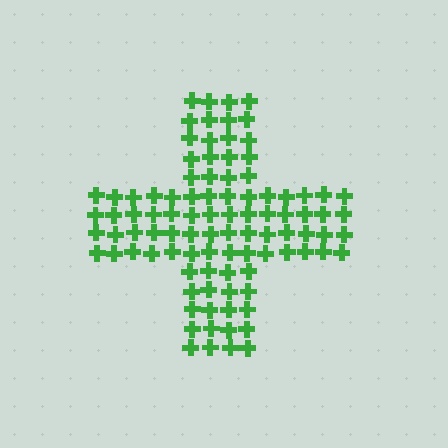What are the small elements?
The small elements are crosses.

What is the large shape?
The large shape is a cross.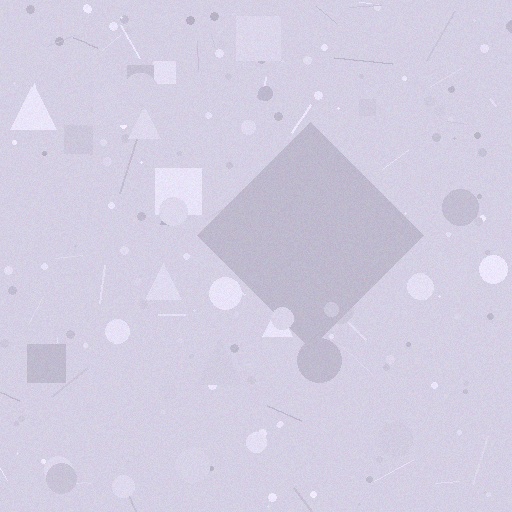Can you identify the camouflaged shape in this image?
The camouflaged shape is a diamond.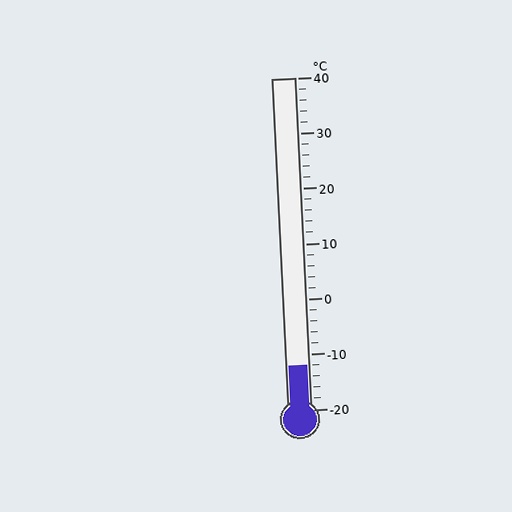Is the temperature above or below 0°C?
The temperature is below 0°C.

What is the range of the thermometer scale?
The thermometer scale ranges from -20°C to 40°C.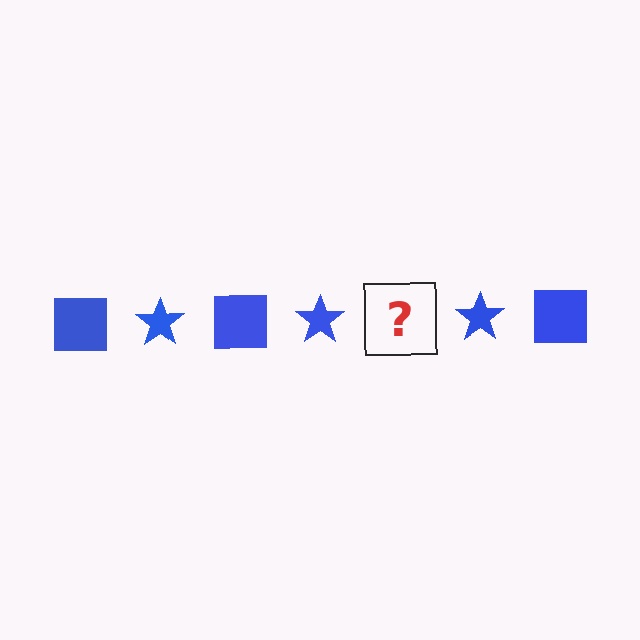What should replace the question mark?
The question mark should be replaced with a blue square.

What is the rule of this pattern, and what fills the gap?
The rule is that the pattern cycles through square, star shapes in blue. The gap should be filled with a blue square.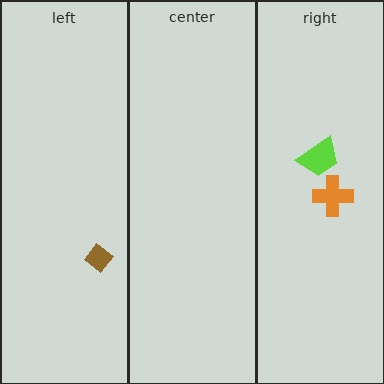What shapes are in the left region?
The brown diamond.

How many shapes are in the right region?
2.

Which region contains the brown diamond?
The left region.